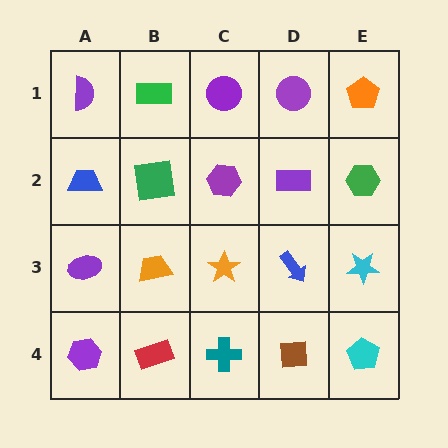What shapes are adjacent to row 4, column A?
A purple ellipse (row 3, column A), a red rectangle (row 4, column B).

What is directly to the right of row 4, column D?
A cyan pentagon.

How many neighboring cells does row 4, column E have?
2.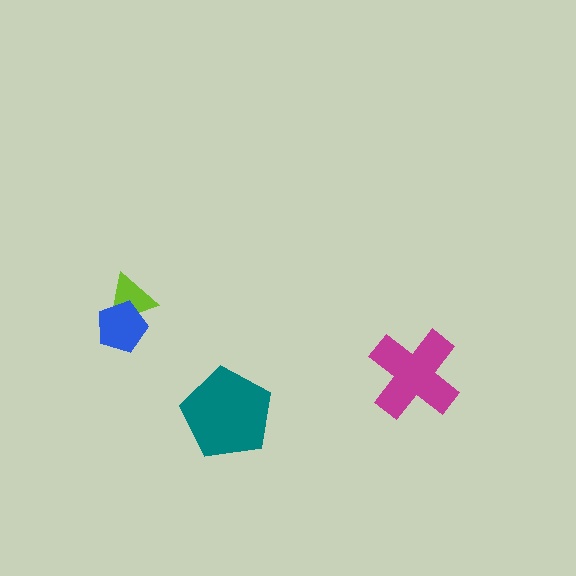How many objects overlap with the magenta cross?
0 objects overlap with the magenta cross.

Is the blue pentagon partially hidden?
No, no other shape covers it.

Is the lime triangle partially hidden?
Yes, it is partially covered by another shape.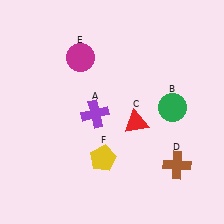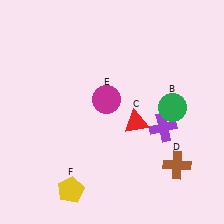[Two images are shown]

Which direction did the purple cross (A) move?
The purple cross (A) moved right.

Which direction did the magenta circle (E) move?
The magenta circle (E) moved down.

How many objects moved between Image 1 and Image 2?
3 objects moved between the two images.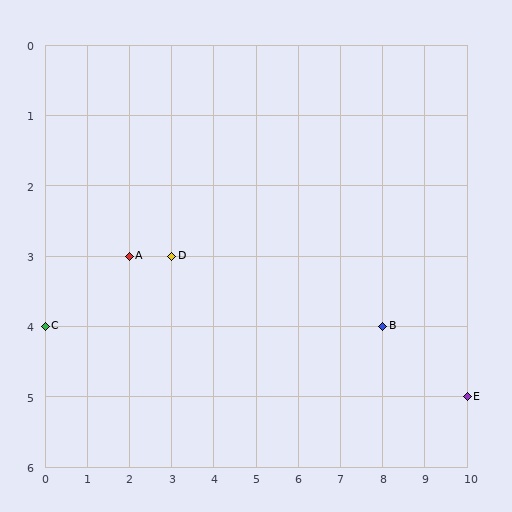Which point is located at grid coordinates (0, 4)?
Point C is at (0, 4).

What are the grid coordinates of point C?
Point C is at grid coordinates (0, 4).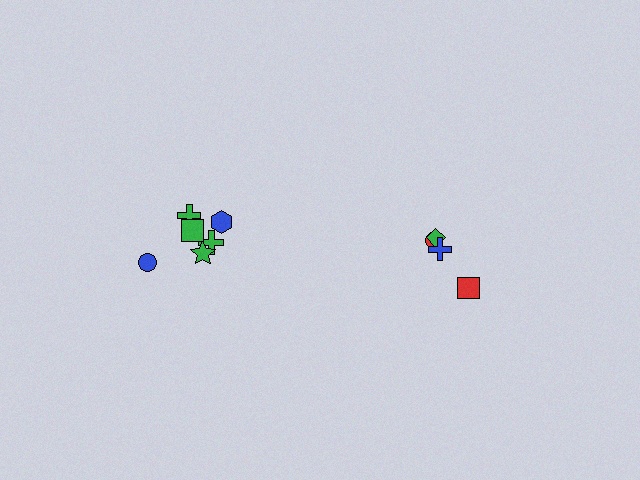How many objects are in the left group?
There are 6 objects.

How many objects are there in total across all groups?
There are 10 objects.